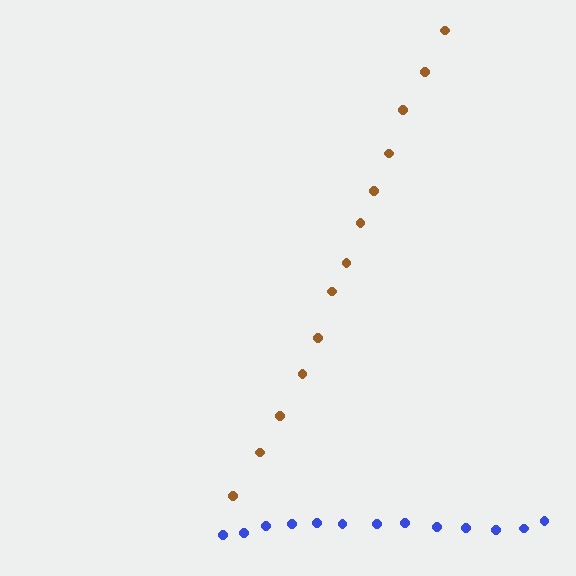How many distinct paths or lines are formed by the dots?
There are 2 distinct paths.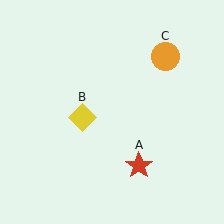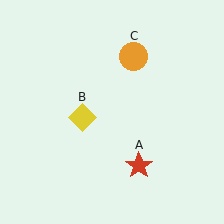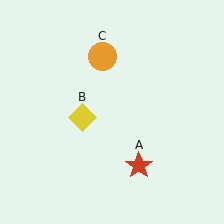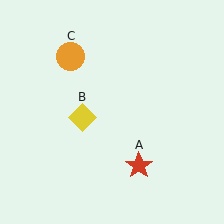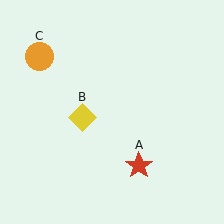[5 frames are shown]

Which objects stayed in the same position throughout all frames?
Red star (object A) and yellow diamond (object B) remained stationary.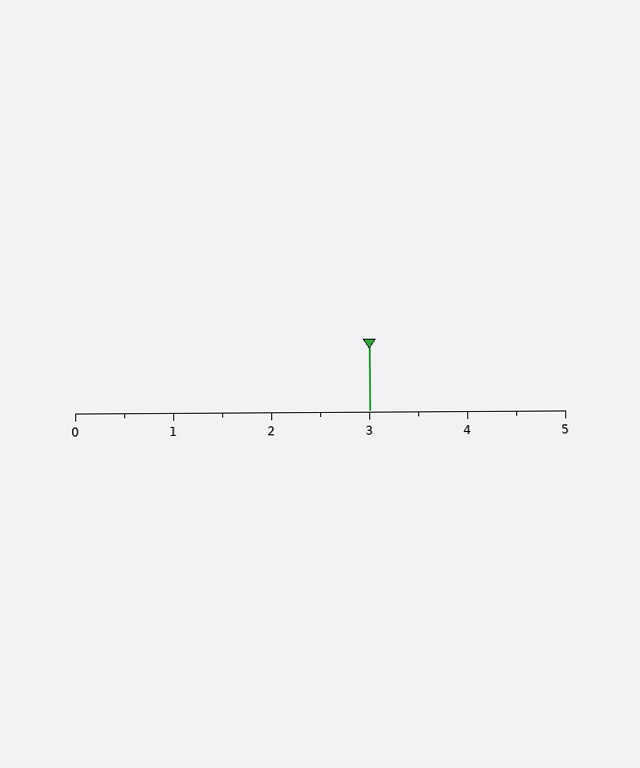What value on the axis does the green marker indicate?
The marker indicates approximately 3.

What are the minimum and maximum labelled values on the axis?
The axis runs from 0 to 5.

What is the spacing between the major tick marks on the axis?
The major ticks are spaced 1 apart.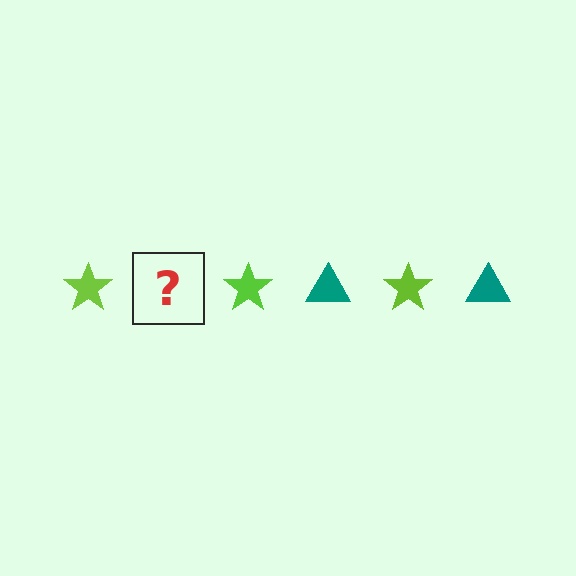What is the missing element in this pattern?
The missing element is a teal triangle.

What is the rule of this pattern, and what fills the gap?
The rule is that the pattern alternates between lime star and teal triangle. The gap should be filled with a teal triangle.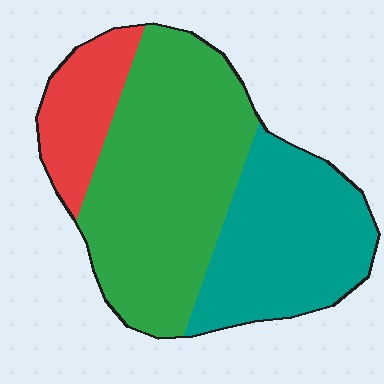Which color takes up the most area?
Green, at roughly 50%.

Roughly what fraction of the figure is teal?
Teal takes up about one third (1/3) of the figure.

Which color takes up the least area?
Red, at roughly 15%.